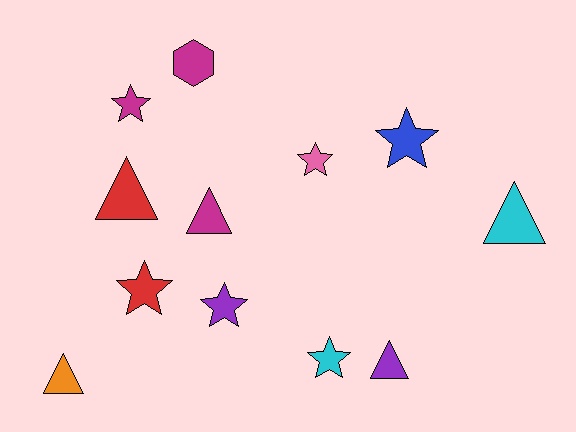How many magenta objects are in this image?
There are 3 magenta objects.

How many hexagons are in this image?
There is 1 hexagon.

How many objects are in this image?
There are 12 objects.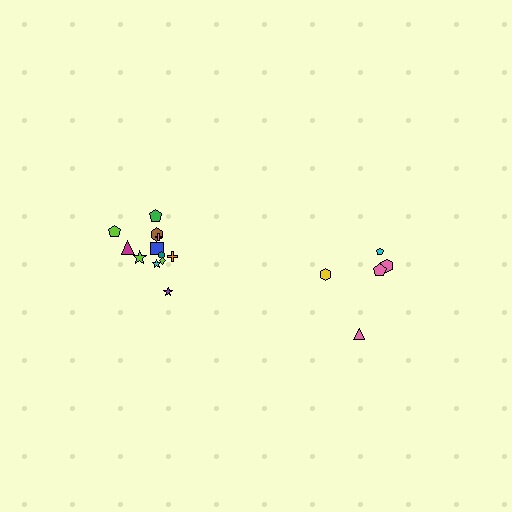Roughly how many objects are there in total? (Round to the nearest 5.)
Roughly 15 objects in total.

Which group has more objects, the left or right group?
The left group.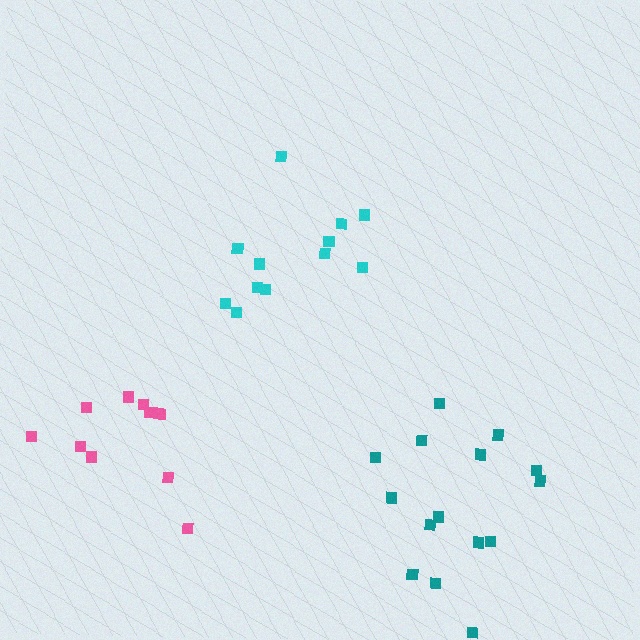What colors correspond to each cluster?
The clusters are colored: cyan, pink, teal.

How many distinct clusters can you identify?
There are 3 distinct clusters.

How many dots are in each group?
Group 1: 12 dots, Group 2: 11 dots, Group 3: 15 dots (38 total).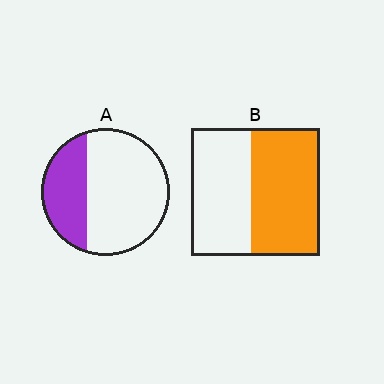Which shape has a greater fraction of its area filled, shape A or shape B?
Shape B.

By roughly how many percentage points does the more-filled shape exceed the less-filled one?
By roughly 20 percentage points (B over A).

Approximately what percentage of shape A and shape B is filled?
A is approximately 30% and B is approximately 55%.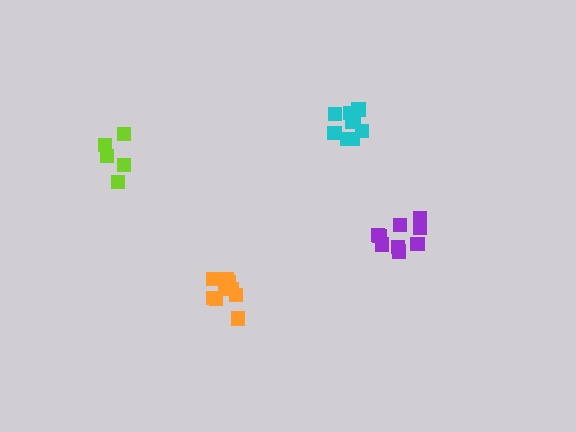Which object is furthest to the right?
The purple cluster is rightmost.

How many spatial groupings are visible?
There are 4 spatial groupings.